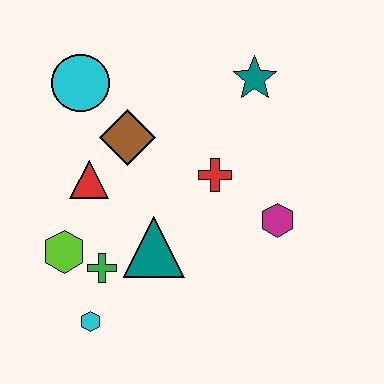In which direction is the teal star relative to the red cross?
The teal star is above the red cross.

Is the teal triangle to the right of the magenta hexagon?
No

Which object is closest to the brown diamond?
The red triangle is closest to the brown diamond.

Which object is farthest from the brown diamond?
The cyan hexagon is farthest from the brown diamond.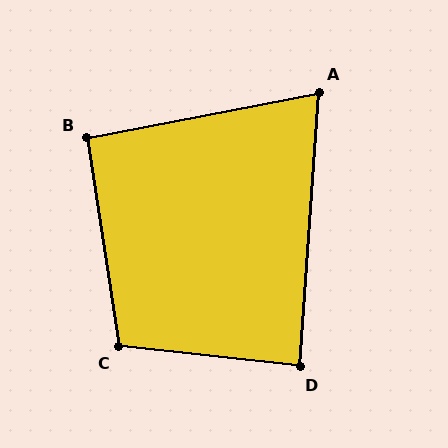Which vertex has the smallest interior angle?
A, at approximately 75 degrees.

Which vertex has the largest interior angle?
C, at approximately 105 degrees.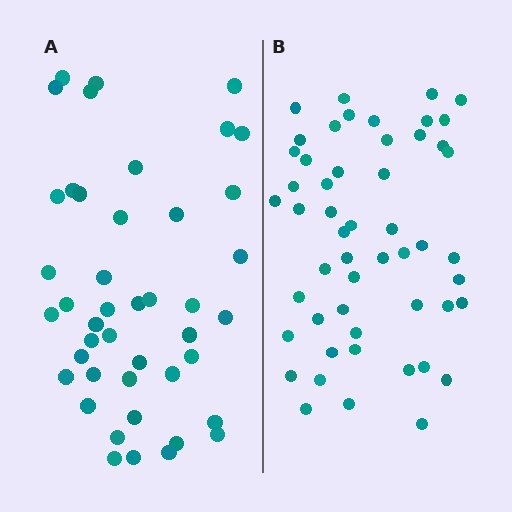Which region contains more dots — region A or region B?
Region B (the right region) has more dots.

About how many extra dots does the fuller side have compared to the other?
Region B has roughly 8 or so more dots than region A.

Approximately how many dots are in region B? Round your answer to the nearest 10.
About 50 dots. (The exact count is 52, which rounds to 50.)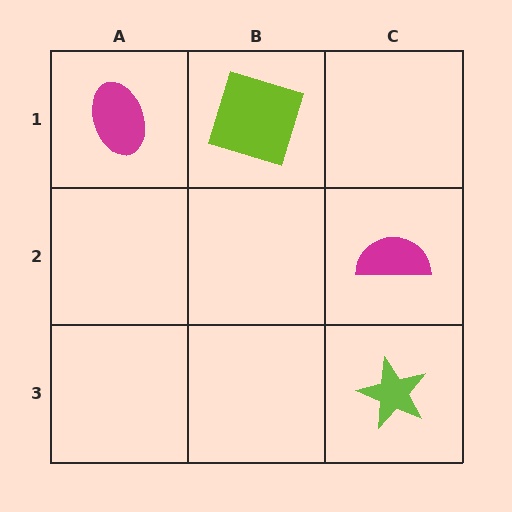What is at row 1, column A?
A magenta ellipse.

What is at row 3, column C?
A lime star.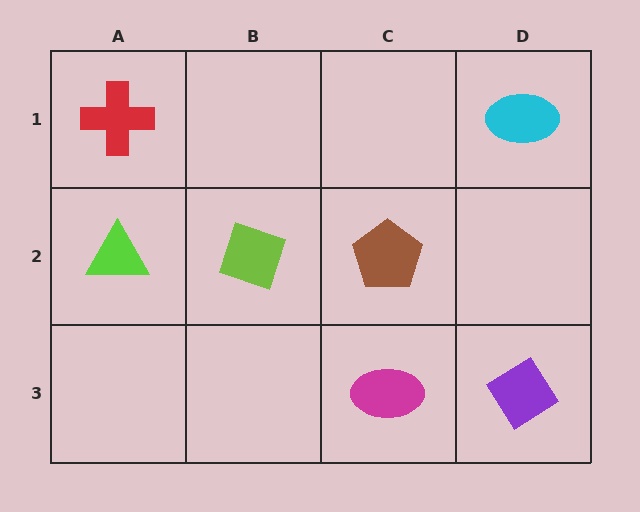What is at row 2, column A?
A lime triangle.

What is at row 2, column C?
A brown pentagon.